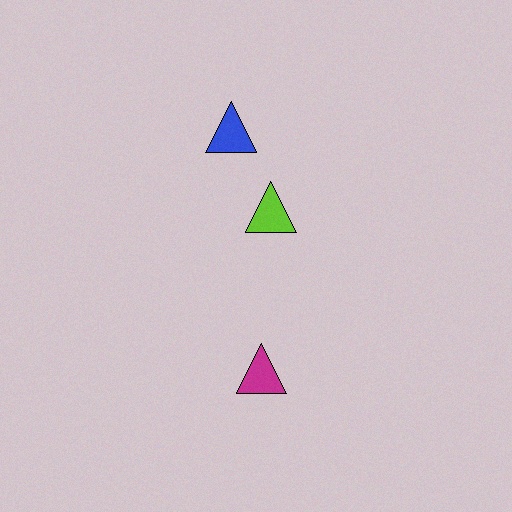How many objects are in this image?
There are 3 objects.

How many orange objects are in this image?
There are no orange objects.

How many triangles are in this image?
There are 3 triangles.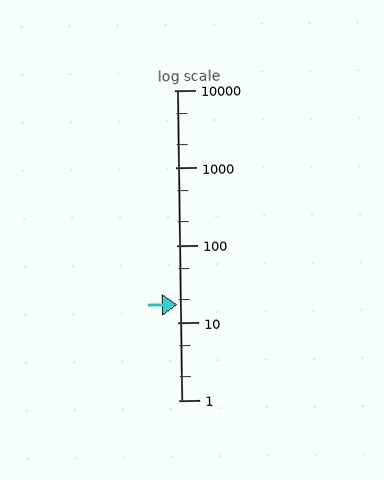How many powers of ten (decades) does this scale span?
The scale spans 4 decades, from 1 to 10000.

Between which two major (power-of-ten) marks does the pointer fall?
The pointer is between 10 and 100.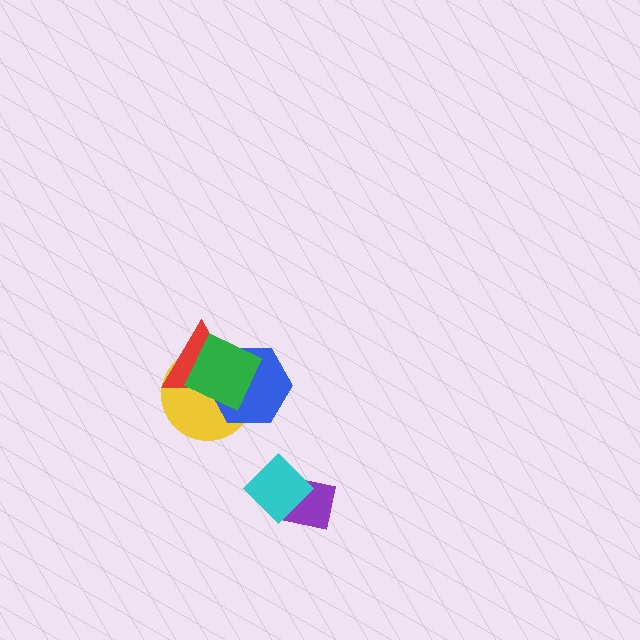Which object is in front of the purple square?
The cyan diamond is in front of the purple square.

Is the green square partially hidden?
No, no other shape covers it.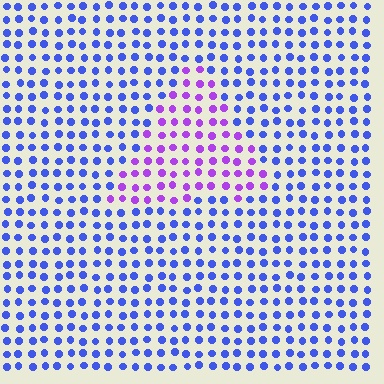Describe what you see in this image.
The image is filled with small blue elements in a uniform arrangement. A triangle-shaped region is visible where the elements are tinted to a slightly different hue, forming a subtle color boundary.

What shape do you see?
I see a triangle.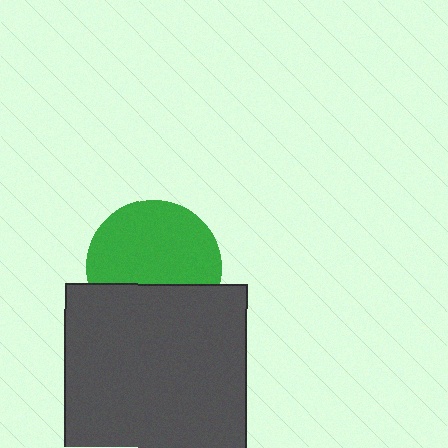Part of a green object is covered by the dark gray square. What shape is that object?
It is a circle.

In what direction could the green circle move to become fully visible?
The green circle could move up. That would shift it out from behind the dark gray square entirely.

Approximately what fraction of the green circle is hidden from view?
Roughly 36% of the green circle is hidden behind the dark gray square.